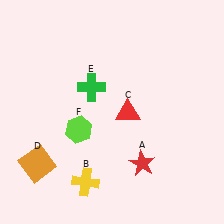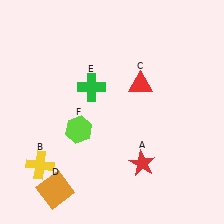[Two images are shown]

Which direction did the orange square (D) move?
The orange square (D) moved down.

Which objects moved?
The objects that moved are: the yellow cross (B), the red triangle (C), the orange square (D).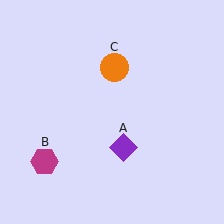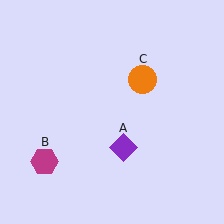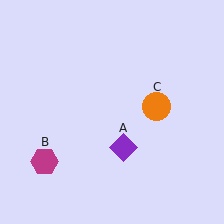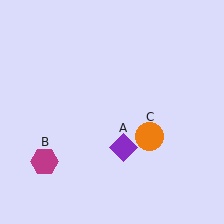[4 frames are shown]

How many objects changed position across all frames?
1 object changed position: orange circle (object C).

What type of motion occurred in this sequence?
The orange circle (object C) rotated clockwise around the center of the scene.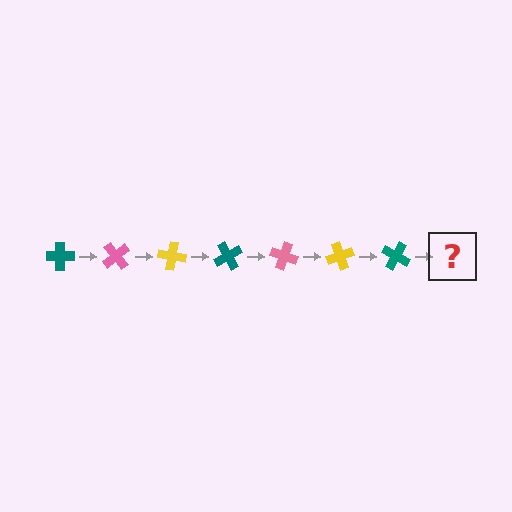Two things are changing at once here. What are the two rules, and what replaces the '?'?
The two rules are that it rotates 50 degrees each step and the color cycles through teal, pink, and yellow. The '?' should be a pink cross, rotated 350 degrees from the start.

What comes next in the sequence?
The next element should be a pink cross, rotated 350 degrees from the start.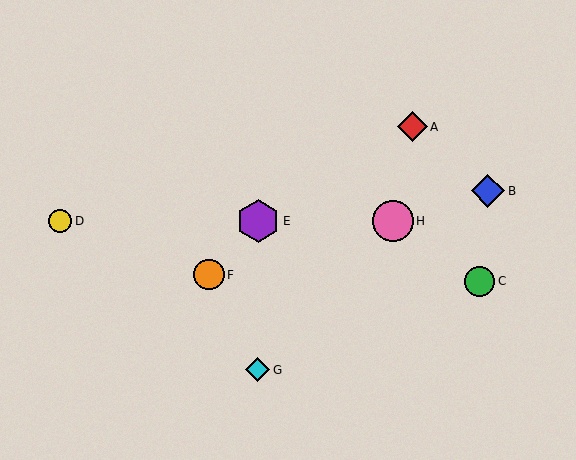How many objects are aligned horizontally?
3 objects (D, E, H) are aligned horizontally.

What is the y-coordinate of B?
Object B is at y≈191.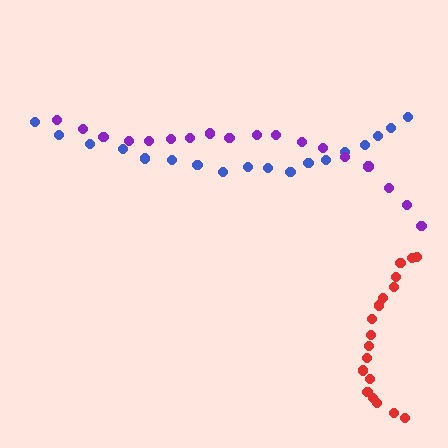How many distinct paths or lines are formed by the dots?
There are 3 distinct paths.